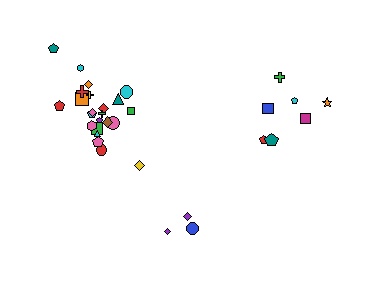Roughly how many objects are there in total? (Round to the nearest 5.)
Roughly 35 objects in total.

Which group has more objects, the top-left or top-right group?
The top-left group.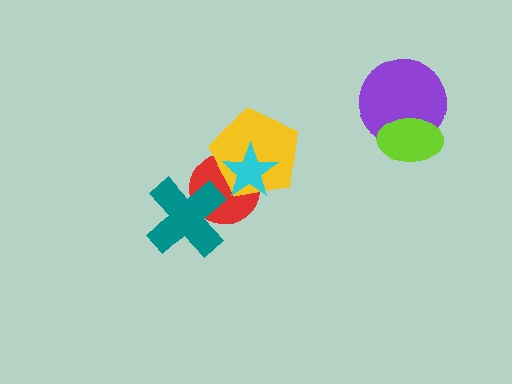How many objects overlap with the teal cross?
1 object overlaps with the teal cross.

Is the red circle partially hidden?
Yes, it is partially covered by another shape.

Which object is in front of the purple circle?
The lime ellipse is in front of the purple circle.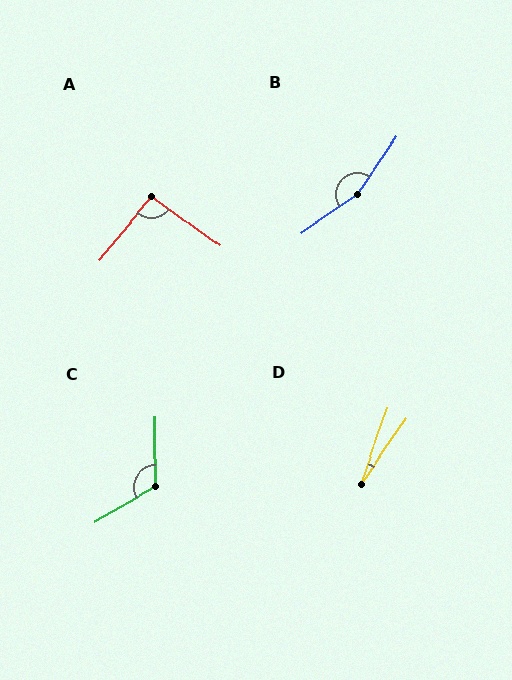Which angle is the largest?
B, at approximately 159 degrees.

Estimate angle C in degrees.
Approximately 120 degrees.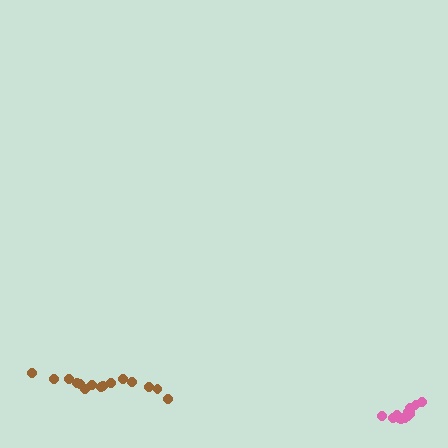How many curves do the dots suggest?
There are 2 distinct paths.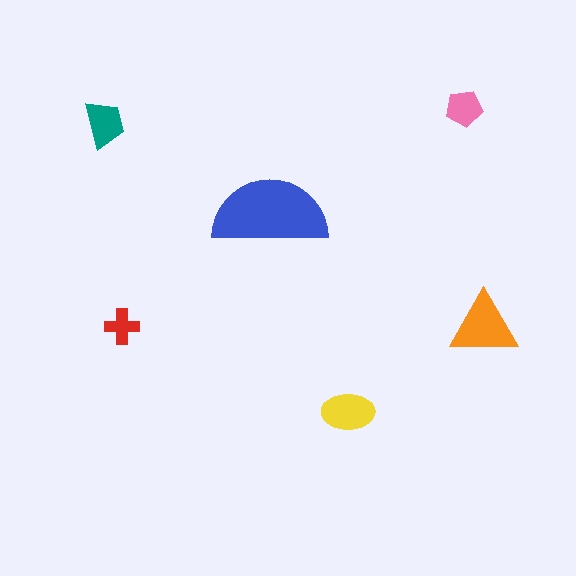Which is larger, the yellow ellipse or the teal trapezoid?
The yellow ellipse.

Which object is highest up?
The pink pentagon is topmost.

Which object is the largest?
The blue semicircle.